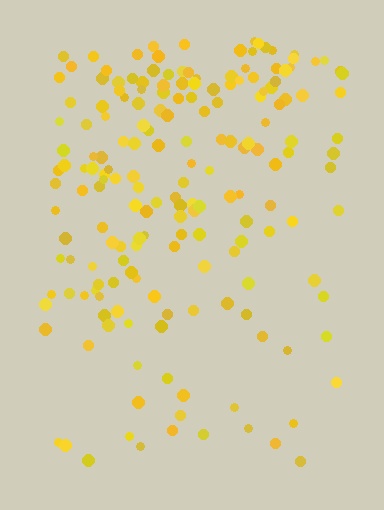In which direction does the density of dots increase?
From bottom to top, with the top side densest.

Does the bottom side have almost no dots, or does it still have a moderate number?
Still a moderate number, just noticeably fewer than the top.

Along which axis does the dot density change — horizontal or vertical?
Vertical.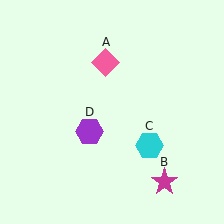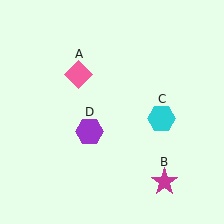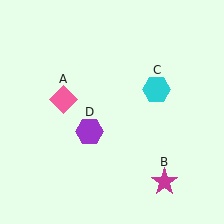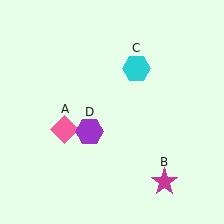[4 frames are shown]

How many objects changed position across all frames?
2 objects changed position: pink diamond (object A), cyan hexagon (object C).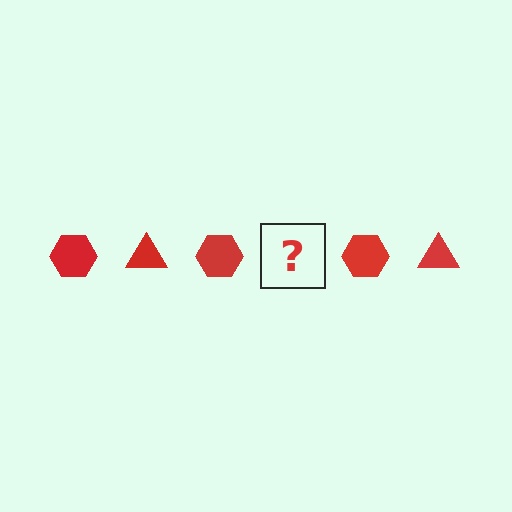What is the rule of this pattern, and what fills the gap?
The rule is that the pattern cycles through hexagon, triangle shapes in red. The gap should be filled with a red triangle.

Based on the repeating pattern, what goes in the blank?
The blank should be a red triangle.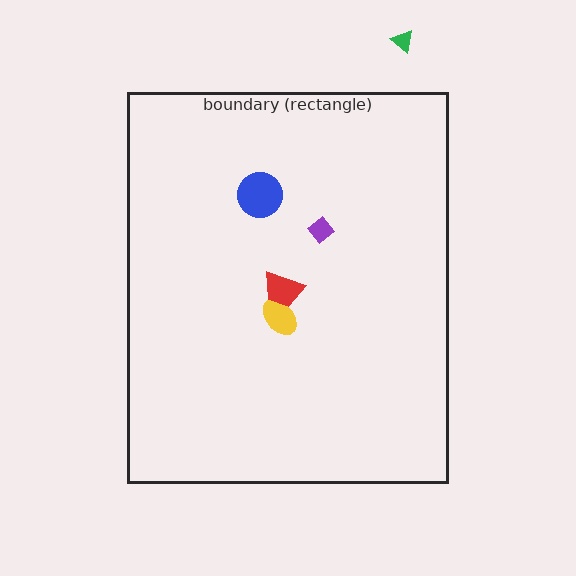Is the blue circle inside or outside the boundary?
Inside.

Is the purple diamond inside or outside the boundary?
Inside.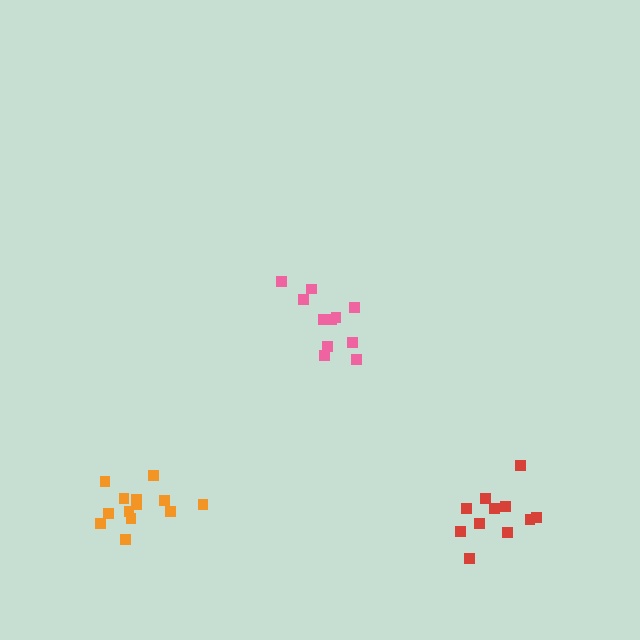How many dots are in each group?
Group 1: 13 dots, Group 2: 11 dots, Group 3: 11 dots (35 total).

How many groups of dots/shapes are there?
There are 3 groups.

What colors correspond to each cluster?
The clusters are colored: orange, pink, red.